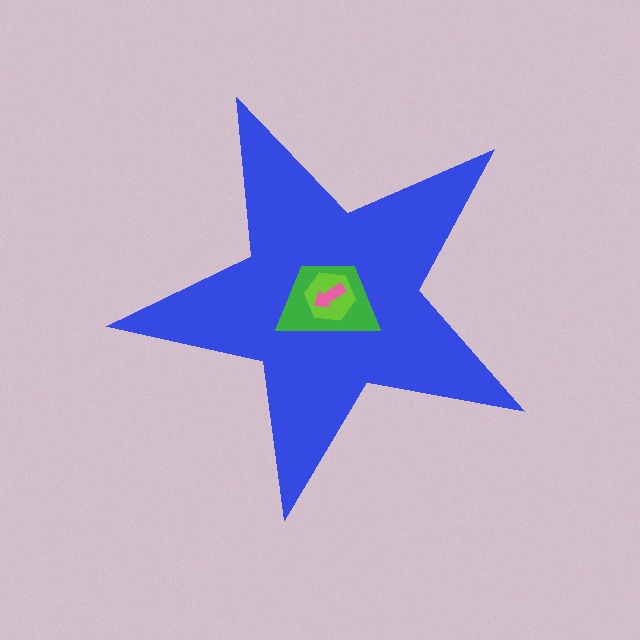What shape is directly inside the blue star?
The green trapezoid.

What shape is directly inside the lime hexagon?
The pink arrow.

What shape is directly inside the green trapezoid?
The lime hexagon.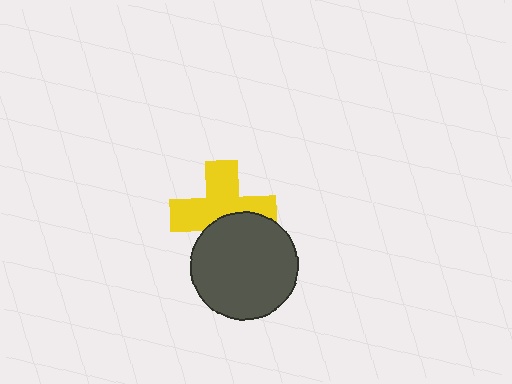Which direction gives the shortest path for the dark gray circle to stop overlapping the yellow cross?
Moving down gives the shortest separation.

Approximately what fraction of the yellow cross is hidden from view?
Roughly 37% of the yellow cross is hidden behind the dark gray circle.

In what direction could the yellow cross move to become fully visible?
The yellow cross could move up. That would shift it out from behind the dark gray circle entirely.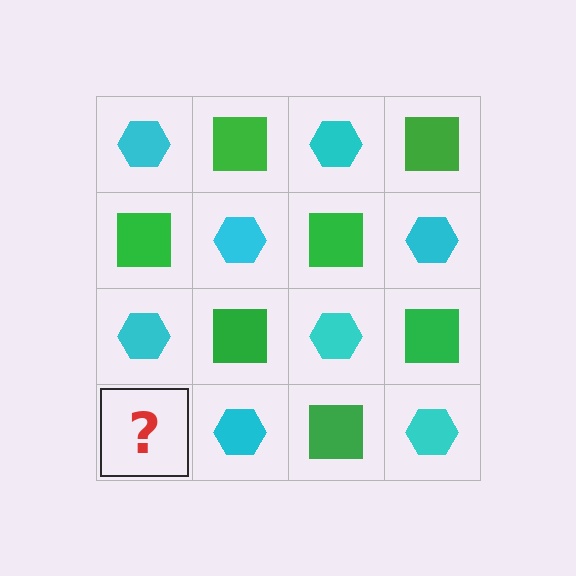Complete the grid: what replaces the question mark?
The question mark should be replaced with a green square.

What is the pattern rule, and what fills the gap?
The rule is that it alternates cyan hexagon and green square in a checkerboard pattern. The gap should be filled with a green square.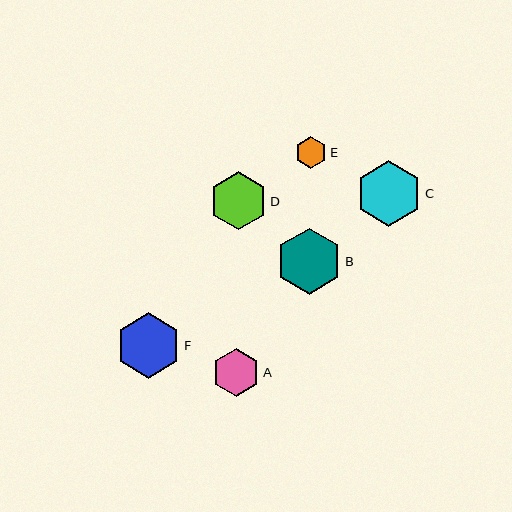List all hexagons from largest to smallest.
From largest to smallest: B, C, F, D, A, E.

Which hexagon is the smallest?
Hexagon E is the smallest with a size of approximately 32 pixels.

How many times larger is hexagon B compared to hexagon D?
Hexagon B is approximately 1.1 times the size of hexagon D.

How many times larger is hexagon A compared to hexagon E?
Hexagon A is approximately 1.5 times the size of hexagon E.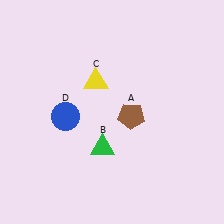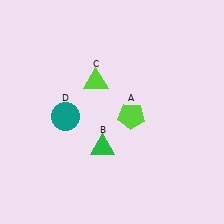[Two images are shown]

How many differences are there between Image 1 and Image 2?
There are 3 differences between the two images.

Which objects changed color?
A changed from brown to lime. C changed from yellow to lime. D changed from blue to teal.